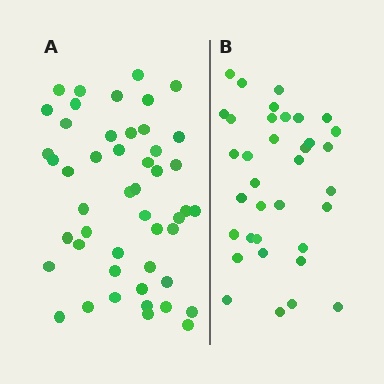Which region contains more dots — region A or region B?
Region A (the left region) has more dots.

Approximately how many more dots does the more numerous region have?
Region A has approximately 15 more dots than region B.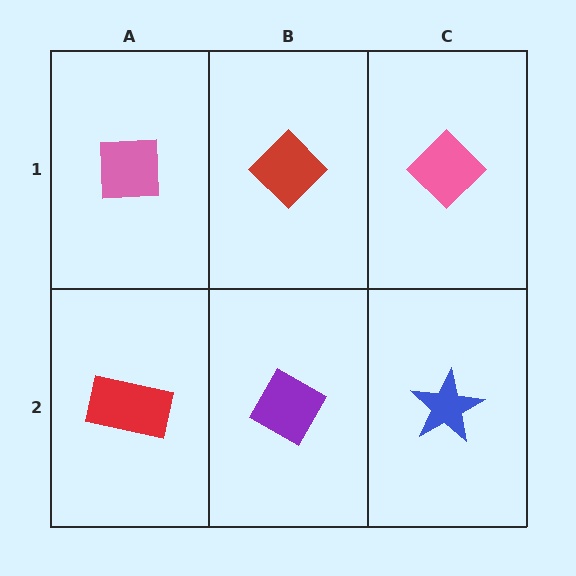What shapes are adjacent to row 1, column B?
A purple diamond (row 2, column B), a pink square (row 1, column A), a pink diamond (row 1, column C).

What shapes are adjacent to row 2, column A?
A pink square (row 1, column A), a purple diamond (row 2, column B).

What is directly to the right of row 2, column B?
A blue star.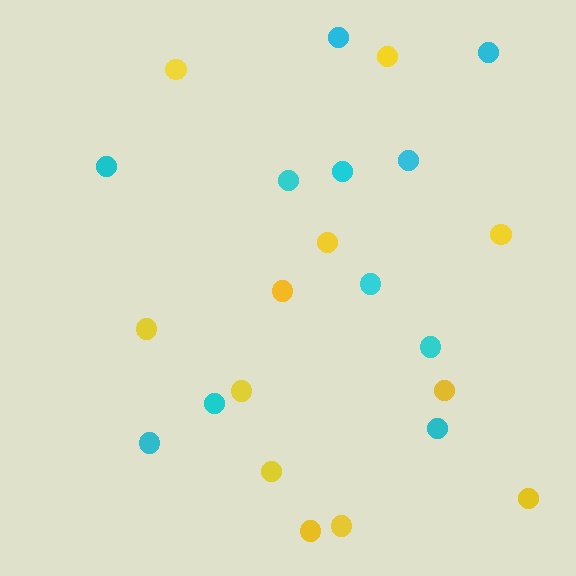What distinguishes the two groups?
There are 2 groups: one group of yellow circles (12) and one group of cyan circles (11).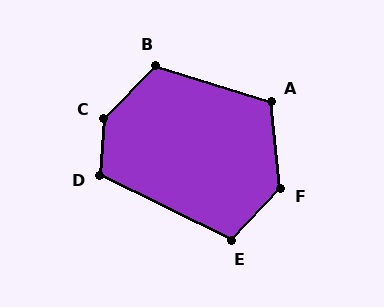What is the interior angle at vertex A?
Approximately 113 degrees (obtuse).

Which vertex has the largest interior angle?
C, at approximately 140 degrees.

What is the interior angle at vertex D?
Approximately 112 degrees (obtuse).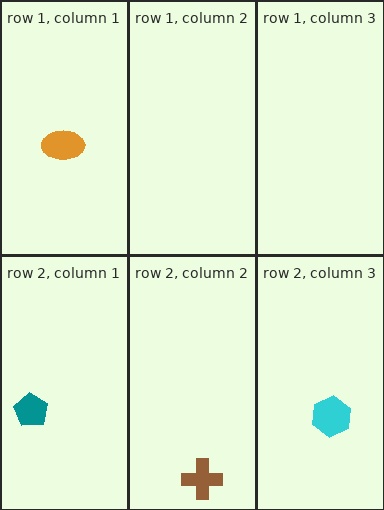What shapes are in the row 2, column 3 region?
The cyan hexagon.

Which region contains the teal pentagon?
The row 2, column 1 region.